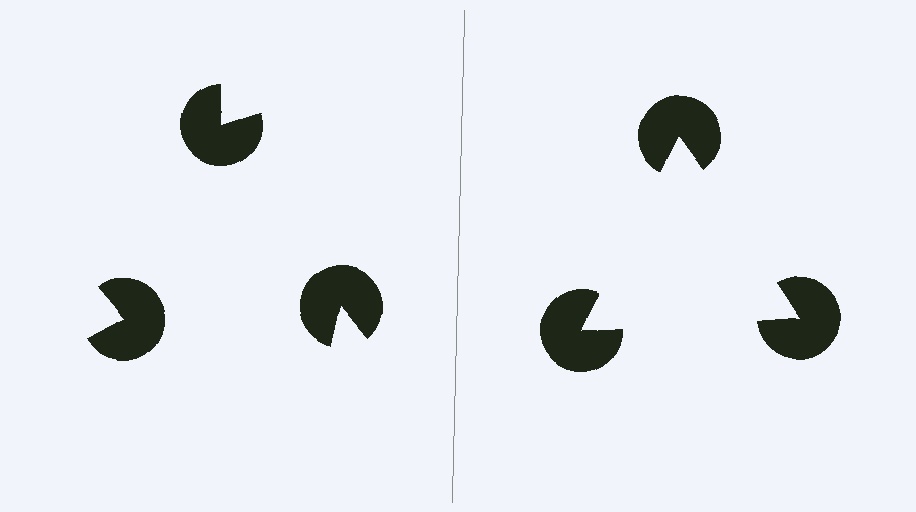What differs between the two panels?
The pac-man discs are positioned identically on both sides; only the wedge orientations differ. On the right they align to a triangle; on the left they are misaligned.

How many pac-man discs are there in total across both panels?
6 — 3 on each side.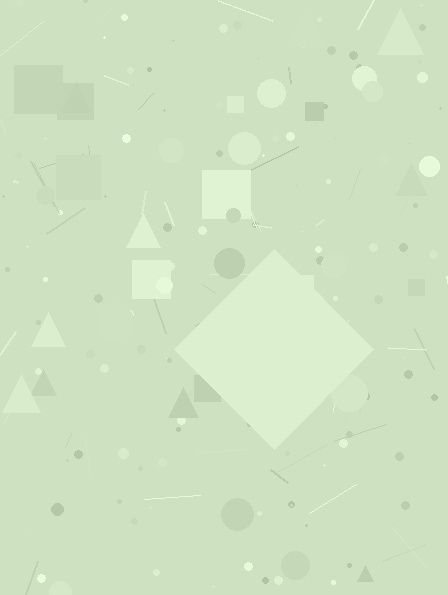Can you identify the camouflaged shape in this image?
The camouflaged shape is a diamond.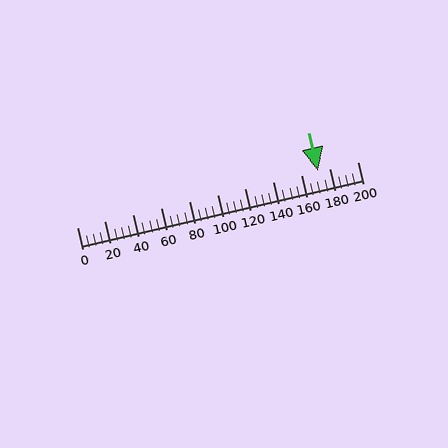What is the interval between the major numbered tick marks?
The major tick marks are spaced 20 units apart.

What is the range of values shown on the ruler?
The ruler shows values from 0 to 200.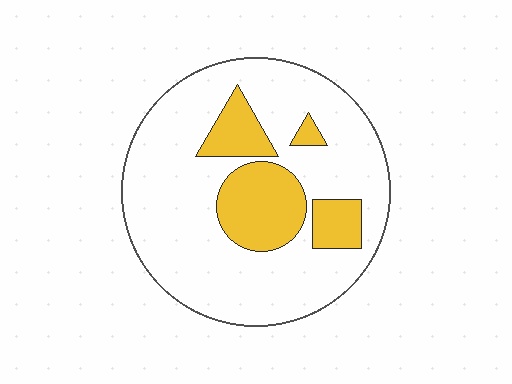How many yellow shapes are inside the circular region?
4.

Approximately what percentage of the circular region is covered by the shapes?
Approximately 20%.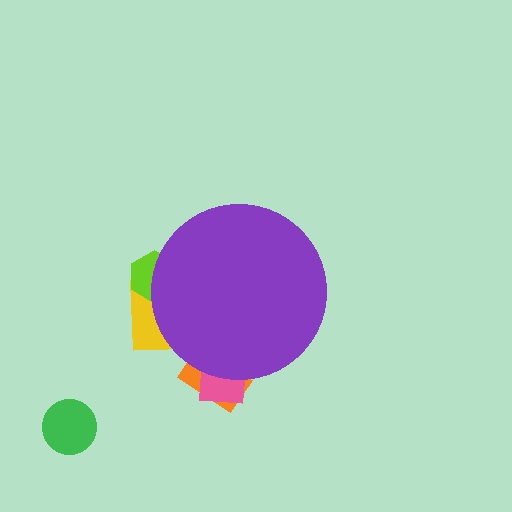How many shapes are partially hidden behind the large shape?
4 shapes are partially hidden.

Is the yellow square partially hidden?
Yes, the yellow square is partially hidden behind the purple circle.